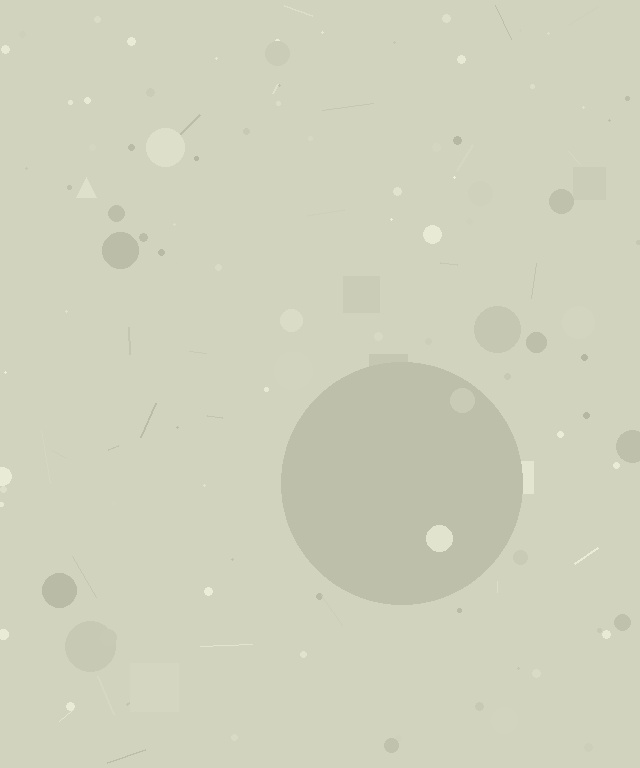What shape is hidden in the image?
A circle is hidden in the image.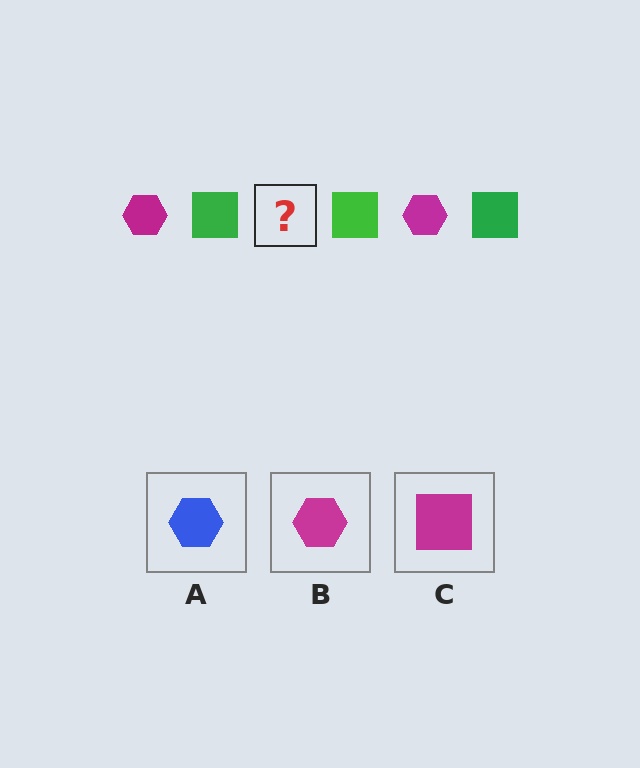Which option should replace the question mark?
Option B.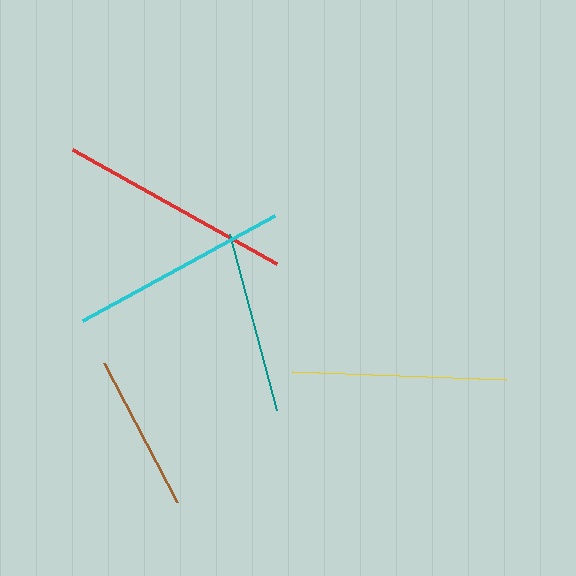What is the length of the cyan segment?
The cyan segment is approximately 219 pixels long.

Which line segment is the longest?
The red line is the longest at approximately 233 pixels.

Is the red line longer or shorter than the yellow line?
The red line is longer than the yellow line.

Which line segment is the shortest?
The brown line is the shortest at approximately 157 pixels.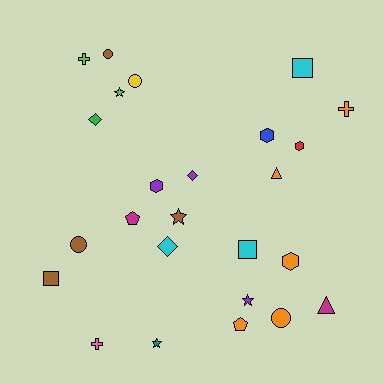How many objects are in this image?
There are 25 objects.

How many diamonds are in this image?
There are 3 diamonds.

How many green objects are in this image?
There is 1 green object.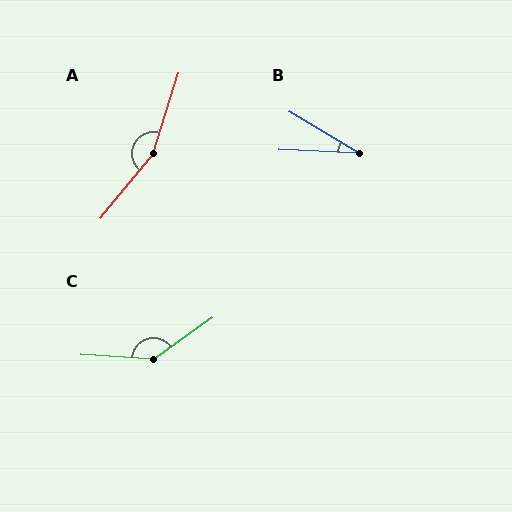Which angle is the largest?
A, at approximately 158 degrees.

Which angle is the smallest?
B, at approximately 28 degrees.